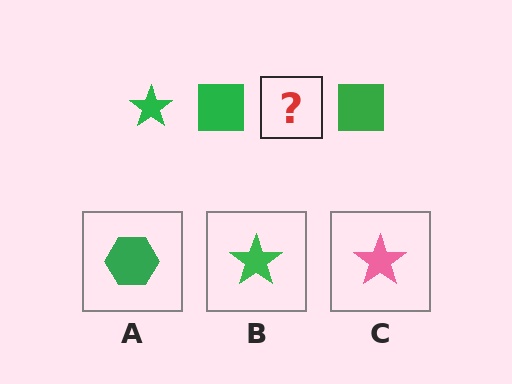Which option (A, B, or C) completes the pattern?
B.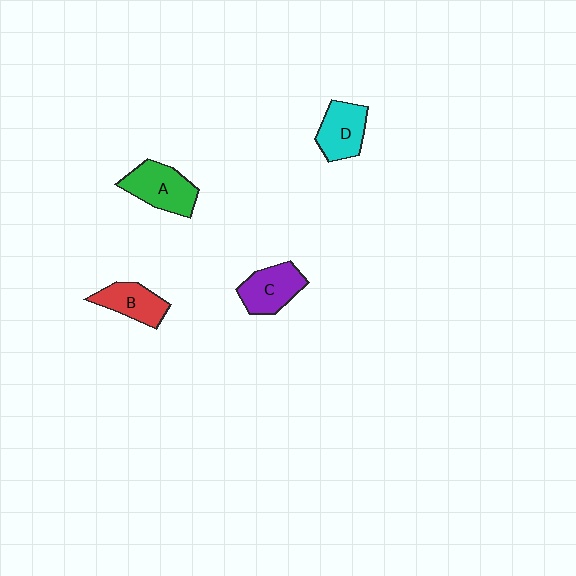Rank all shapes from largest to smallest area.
From largest to smallest: A (green), C (purple), D (cyan), B (red).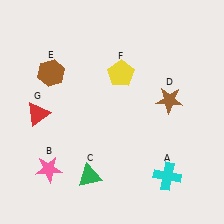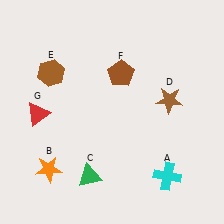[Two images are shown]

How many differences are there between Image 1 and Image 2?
There are 2 differences between the two images.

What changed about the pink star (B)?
In Image 1, B is pink. In Image 2, it changed to orange.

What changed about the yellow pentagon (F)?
In Image 1, F is yellow. In Image 2, it changed to brown.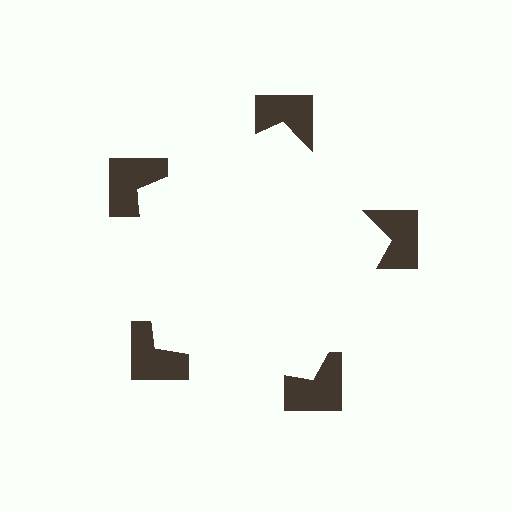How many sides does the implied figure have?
5 sides.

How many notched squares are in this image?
There are 5 — one at each vertex of the illusory pentagon.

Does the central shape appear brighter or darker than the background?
It typically appears slightly brighter than the background, even though no actual brightness change is drawn.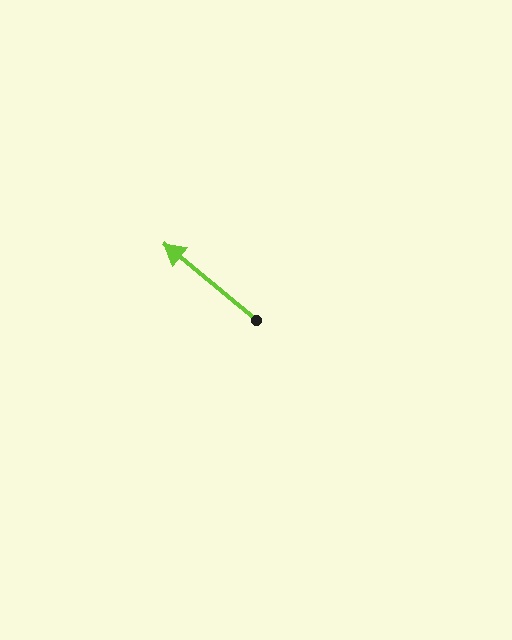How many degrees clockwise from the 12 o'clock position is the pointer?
Approximately 309 degrees.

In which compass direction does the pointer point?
Northwest.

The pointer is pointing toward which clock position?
Roughly 10 o'clock.